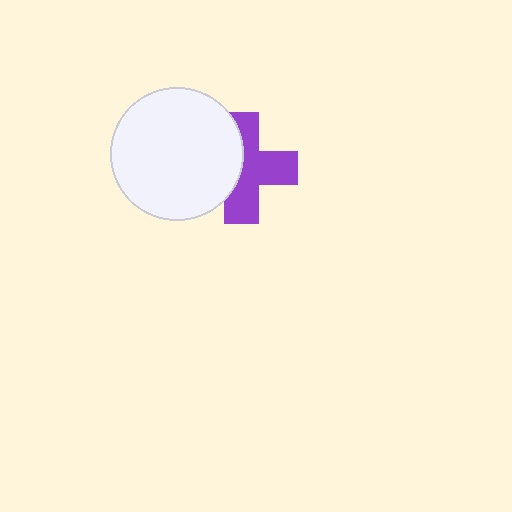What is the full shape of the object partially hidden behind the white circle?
The partially hidden object is a purple cross.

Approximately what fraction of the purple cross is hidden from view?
Roughly 40% of the purple cross is hidden behind the white circle.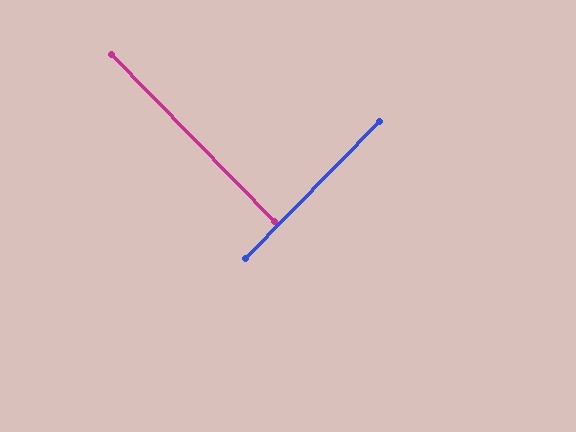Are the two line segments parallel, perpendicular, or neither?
Perpendicular — they meet at approximately 89°.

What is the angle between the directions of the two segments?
Approximately 89 degrees.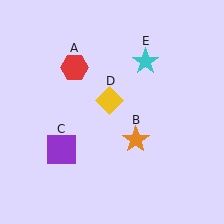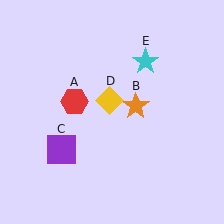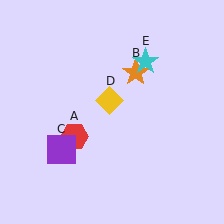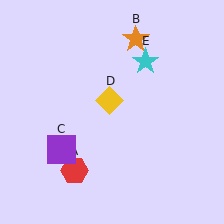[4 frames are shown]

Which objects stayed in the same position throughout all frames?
Purple square (object C) and yellow diamond (object D) and cyan star (object E) remained stationary.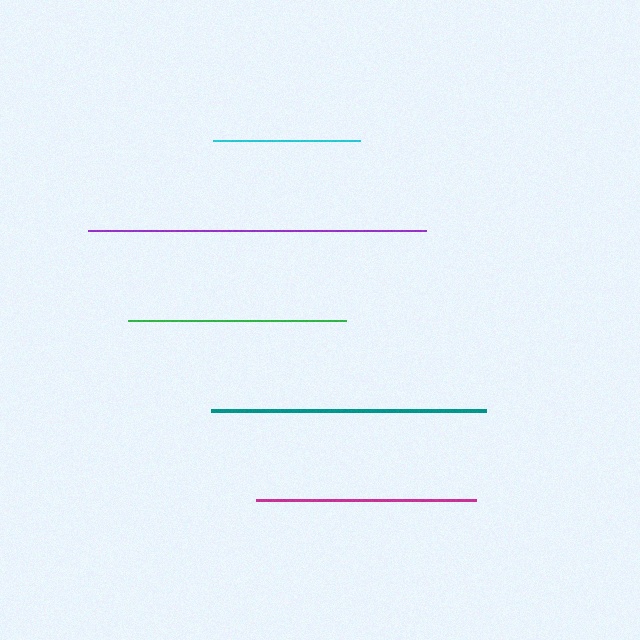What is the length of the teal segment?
The teal segment is approximately 275 pixels long.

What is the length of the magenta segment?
The magenta segment is approximately 221 pixels long.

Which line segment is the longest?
The purple line is the longest at approximately 338 pixels.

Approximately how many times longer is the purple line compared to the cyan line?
The purple line is approximately 2.3 times the length of the cyan line.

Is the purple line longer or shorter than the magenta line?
The purple line is longer than the magenta line.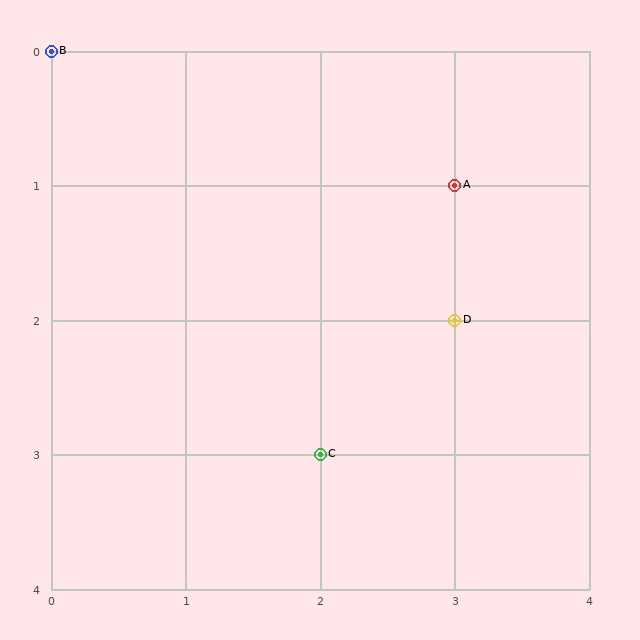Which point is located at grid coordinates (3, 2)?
Point D is at (3, 2).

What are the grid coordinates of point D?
Point D is at grid coordinates (3, 2).